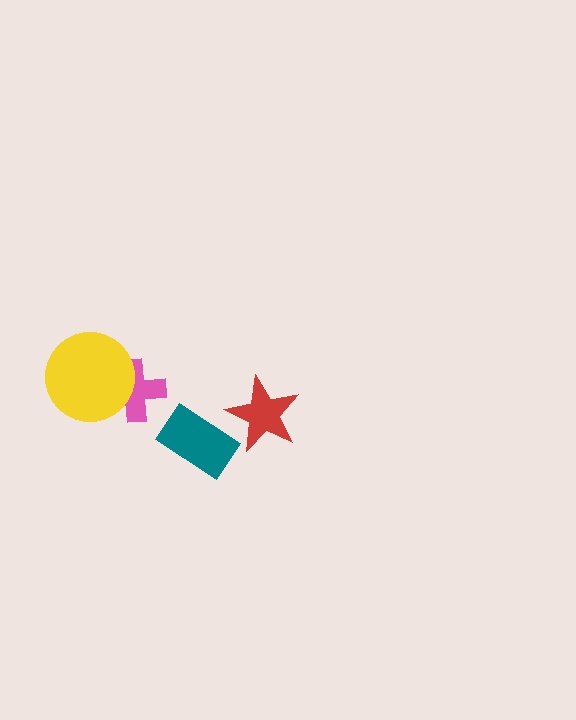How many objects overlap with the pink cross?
1 object overlaps with the pink cross.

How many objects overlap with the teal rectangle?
0 objects overlap with the teal rectangle.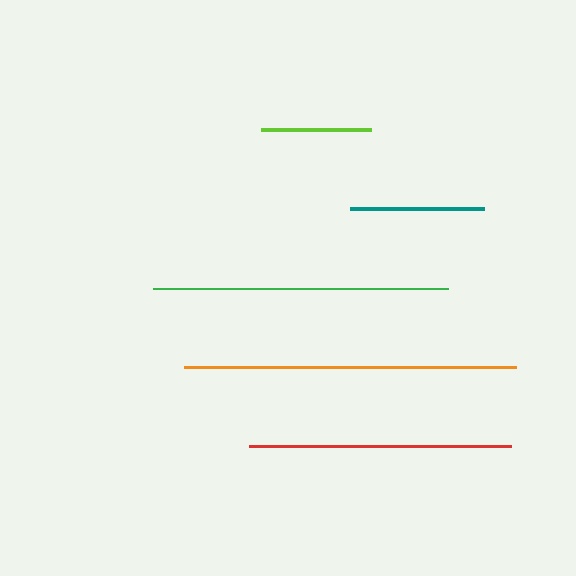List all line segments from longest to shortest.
From longest to shortest: orange, green, red, teal, lime.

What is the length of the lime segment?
The lime segment is approximately 110 pixels long.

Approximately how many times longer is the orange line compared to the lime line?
The orange line is approximately 3.0 times the length of the lime line.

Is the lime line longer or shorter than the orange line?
The orange line is longer than the lime line.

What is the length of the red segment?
The red segment is approximately 262 pixels long.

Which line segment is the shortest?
The lime line is the shortest at approximately 110 pixels.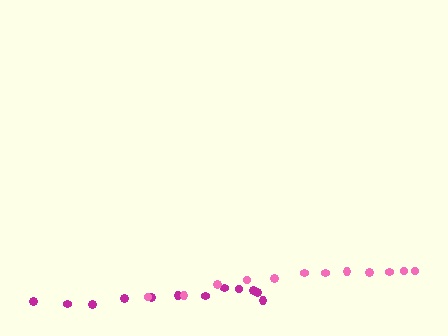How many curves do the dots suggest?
There are 2 distinct paths.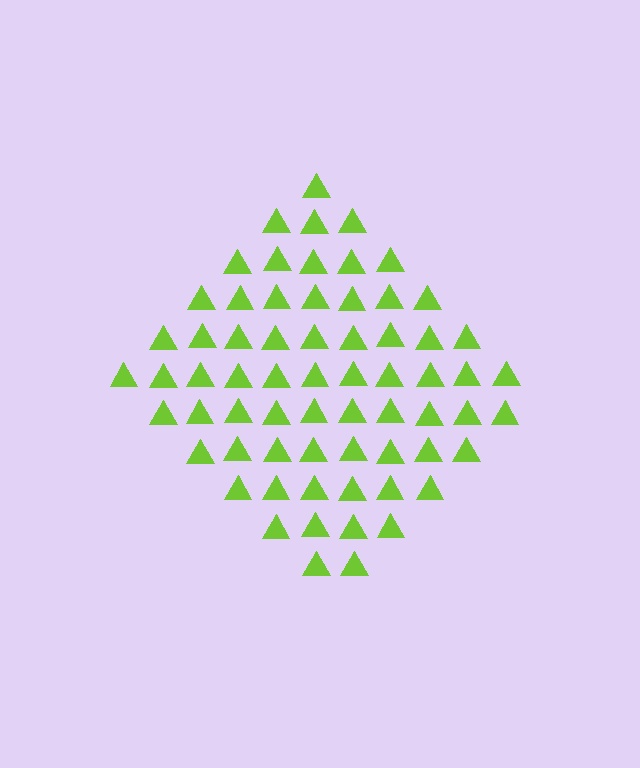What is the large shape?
The large shape is a diamond.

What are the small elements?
The small elements are triangles.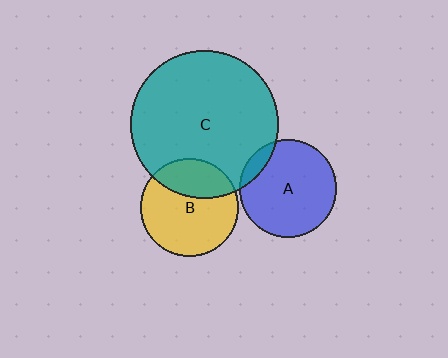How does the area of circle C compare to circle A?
Approximately 2.3 times.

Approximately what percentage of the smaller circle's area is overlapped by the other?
Approximately 30%.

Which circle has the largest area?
Circle C (teal).